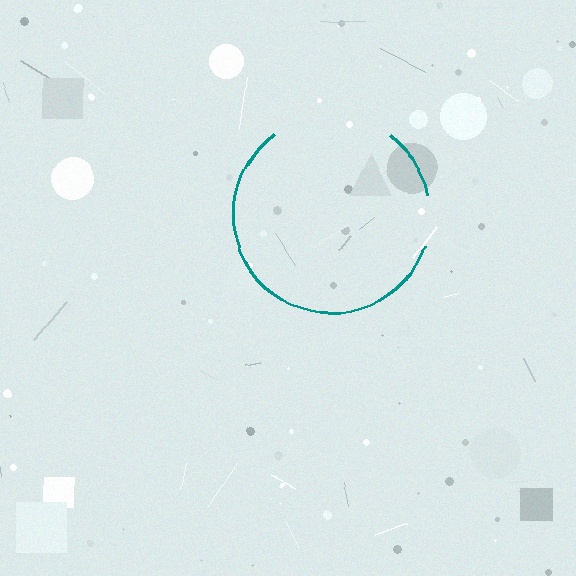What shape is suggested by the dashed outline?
The dashed outline suggests a circle.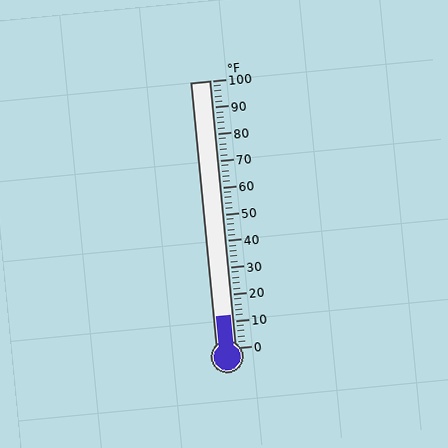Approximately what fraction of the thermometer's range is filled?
The thermometer is filled to approximately 10% of its range.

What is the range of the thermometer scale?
The thermometer scale ranges from 0°F to 100°F.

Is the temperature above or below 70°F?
The temperature is below 70°F.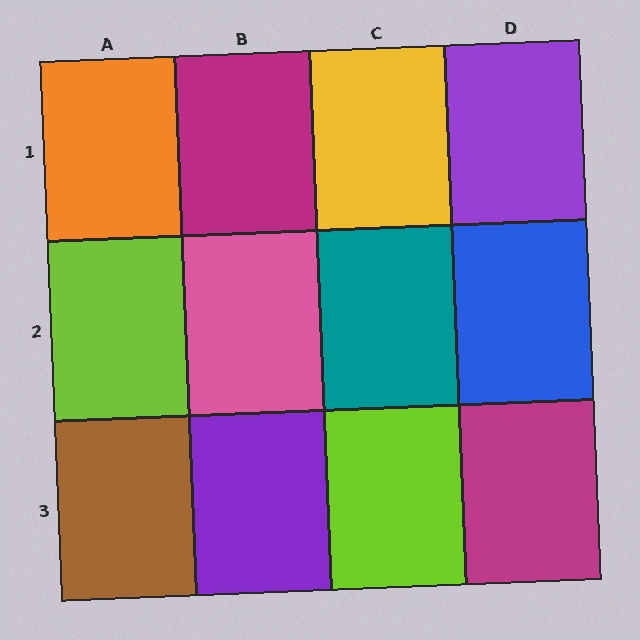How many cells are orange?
1 cell is orange.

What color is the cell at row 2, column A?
Lime.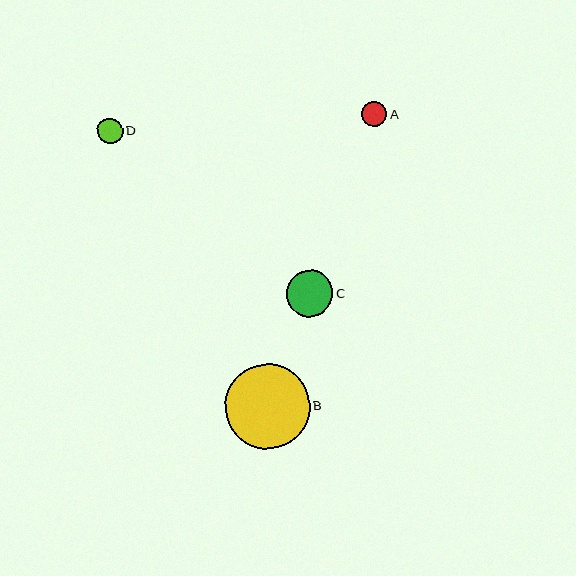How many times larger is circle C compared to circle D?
Circle C is approximately 1.8 times the size of circle D.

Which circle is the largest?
Circle B is the largest with a size of approximately 85 pixels.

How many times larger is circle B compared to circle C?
Circle B is approximately 1.8 times the size of circle C.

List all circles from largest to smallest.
From largest to smallest: B, C, D, A.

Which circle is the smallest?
Circle A is the smallest with a size of approximately 25 pixels.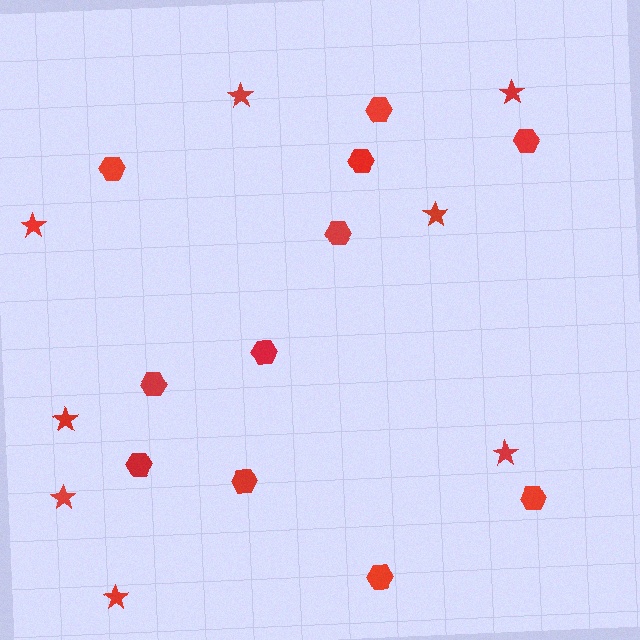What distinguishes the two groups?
There are 2 groups: one group of stars (8) and one group of hexagons (11).